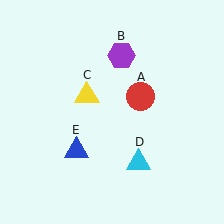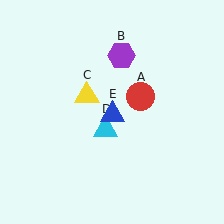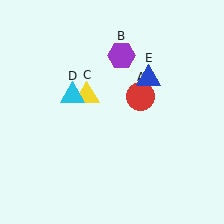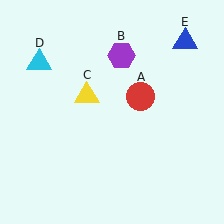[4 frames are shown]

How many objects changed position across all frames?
2 objects changed position: cyan triangle (object D), blue triangle (object E).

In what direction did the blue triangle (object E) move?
The blue triangle (object E) moved up and to the right.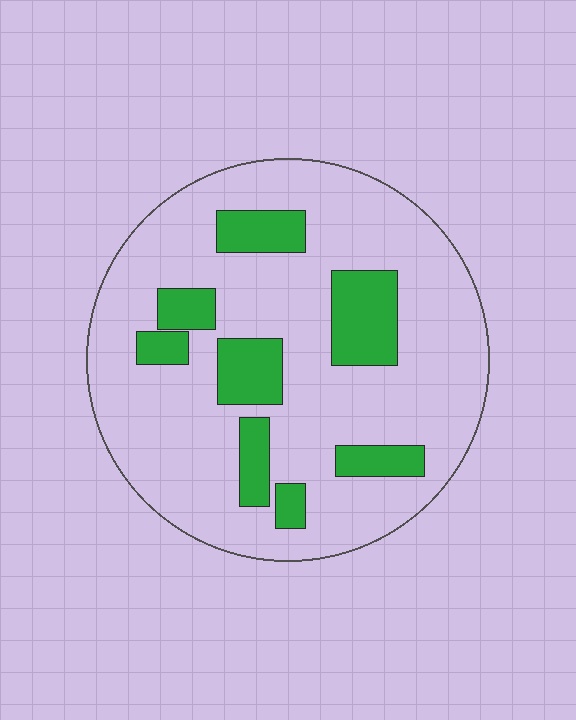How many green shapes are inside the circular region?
8.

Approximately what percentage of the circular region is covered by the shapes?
Approximately 20%.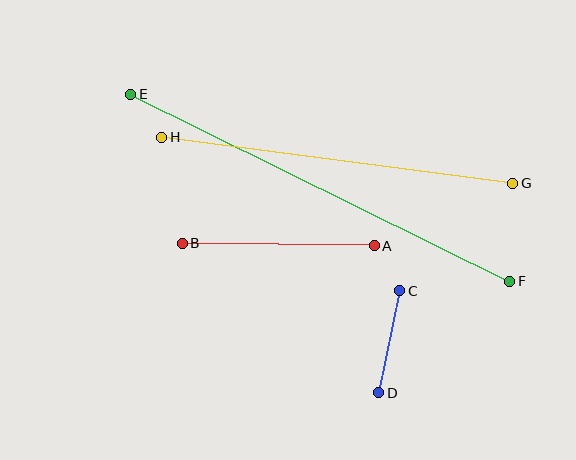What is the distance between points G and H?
The distance is approximately 354 pixels.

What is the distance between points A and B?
The distance is approximately 192 pixels.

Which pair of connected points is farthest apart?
Points E and F are farthest apart.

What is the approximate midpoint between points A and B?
The midpoint is at approximately (278, 244) pixels.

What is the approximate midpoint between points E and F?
The midpoint is at approximately (320, 188) pixels.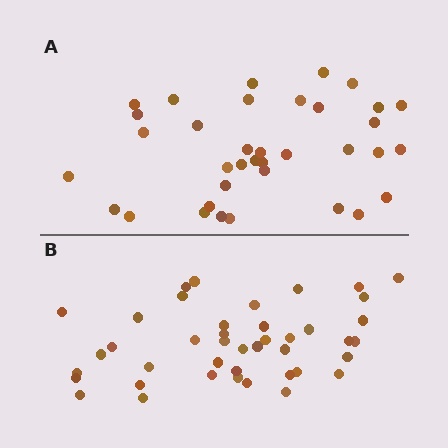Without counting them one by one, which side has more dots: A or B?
Region B (the bottom region) has more dots.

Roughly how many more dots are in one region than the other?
Region B has about 6 more dots than region A.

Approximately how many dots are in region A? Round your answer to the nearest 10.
About 40 dots. (The exact count is 36, which rounds to 40.)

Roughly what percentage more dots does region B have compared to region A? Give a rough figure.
About 15% more.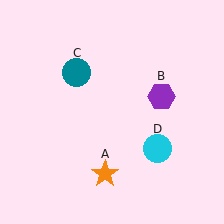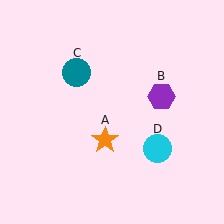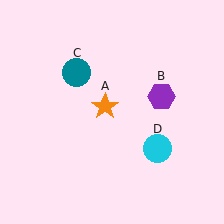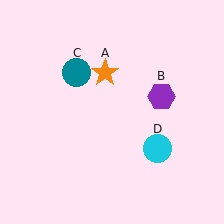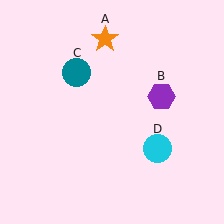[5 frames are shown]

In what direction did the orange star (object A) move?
The orange star (object A) moved up.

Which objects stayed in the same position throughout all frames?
Purple hexagon (object B) and teal circle (object C) and cyan circle (object D) remained stationary.